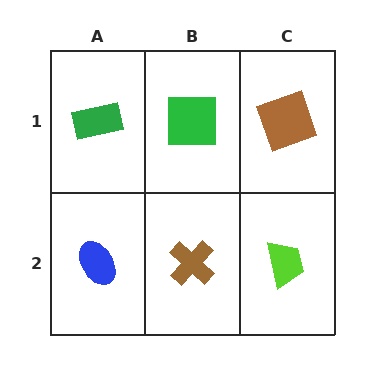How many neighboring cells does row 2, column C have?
2.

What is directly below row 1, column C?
A lime trapezoid.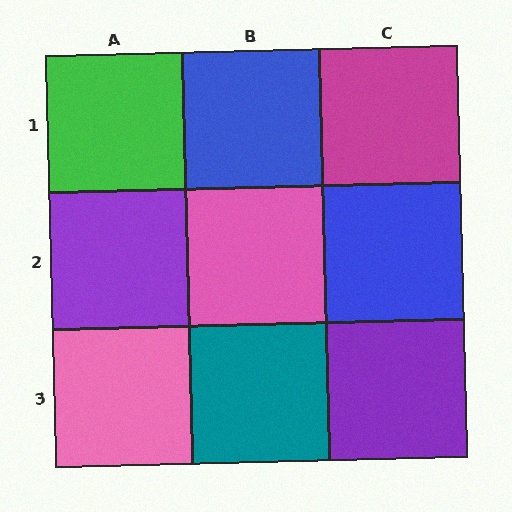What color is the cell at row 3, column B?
Teal.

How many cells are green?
1 cell is green.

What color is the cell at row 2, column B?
Pink.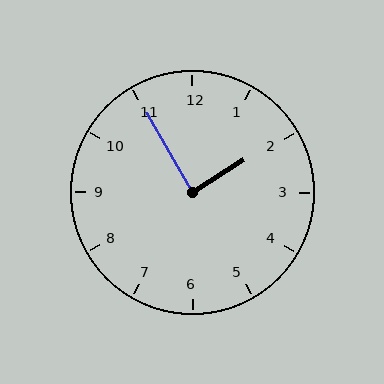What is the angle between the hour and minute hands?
Approximately 88 degrees.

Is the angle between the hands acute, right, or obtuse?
It is right.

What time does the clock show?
1:55.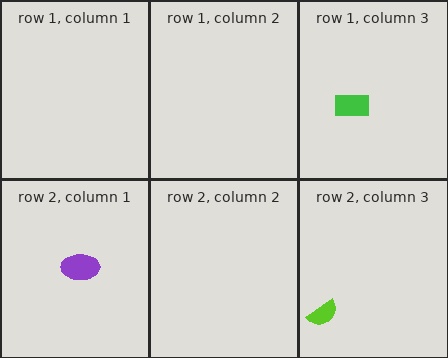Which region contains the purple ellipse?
The row 2, column 1 region.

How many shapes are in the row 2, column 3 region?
1.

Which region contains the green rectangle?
The row 1, column 3 region.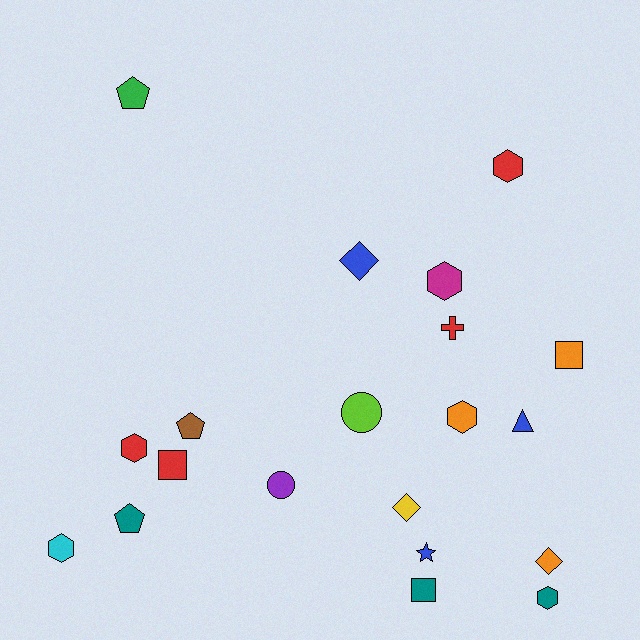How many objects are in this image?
There are 20 objects.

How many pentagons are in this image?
There are 3 pentagons.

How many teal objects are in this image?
There are 3 teal objects.